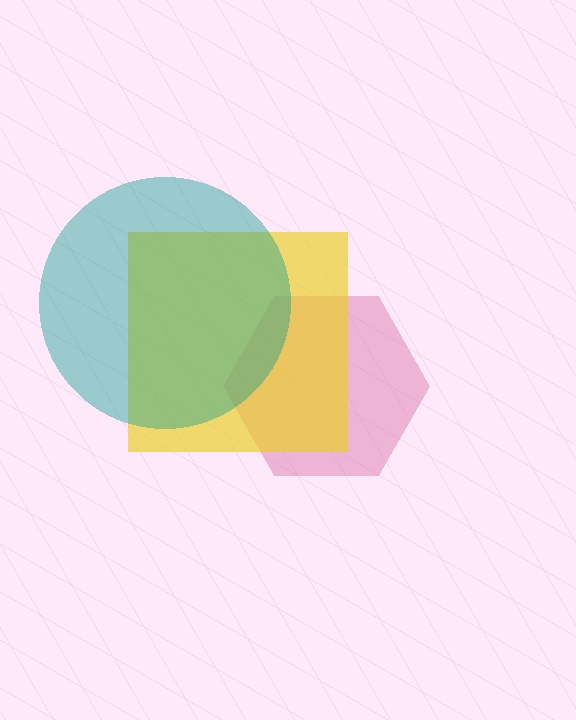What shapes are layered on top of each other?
The layered shapes are: a pink hexagon, a yellow square, a teal circle.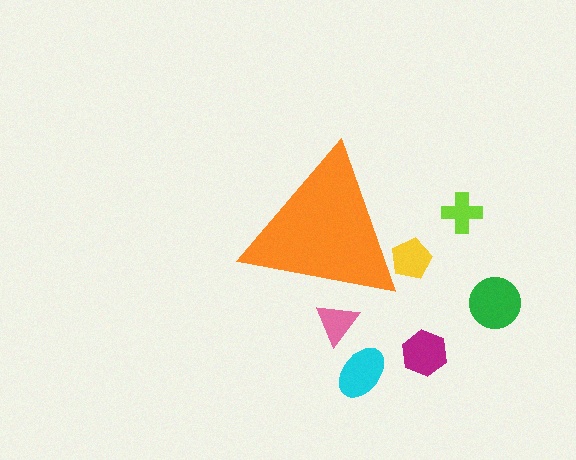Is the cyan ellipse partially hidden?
No, the cyan ellipse is fully visible.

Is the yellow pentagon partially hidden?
Yes, the yellow pentagon is partially hidden behind the orange triangle.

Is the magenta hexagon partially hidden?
No, the magenta hexagon is fully visible.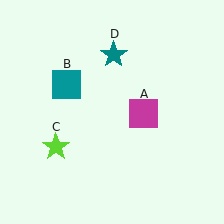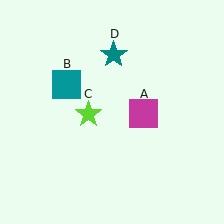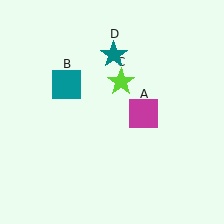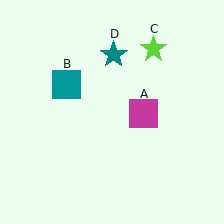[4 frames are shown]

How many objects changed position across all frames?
1 object changed position: lime star (object C).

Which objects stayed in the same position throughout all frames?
Magenta square (object A) and teal square (object B) and teal star (object D) remained stationary.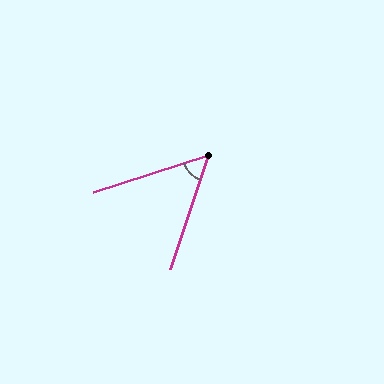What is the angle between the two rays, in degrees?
Approximately 54 degrees.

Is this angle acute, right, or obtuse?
It is acute.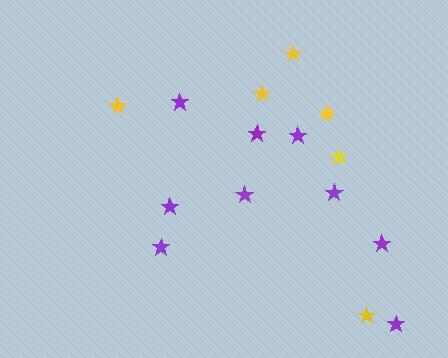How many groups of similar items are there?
There are 2 groups: one group of purple stars (9) and one group of yellow stars (6).